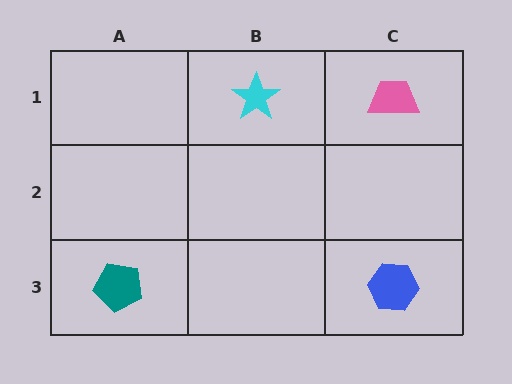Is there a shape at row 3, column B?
No, that cell is empty.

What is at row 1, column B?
A cyan star.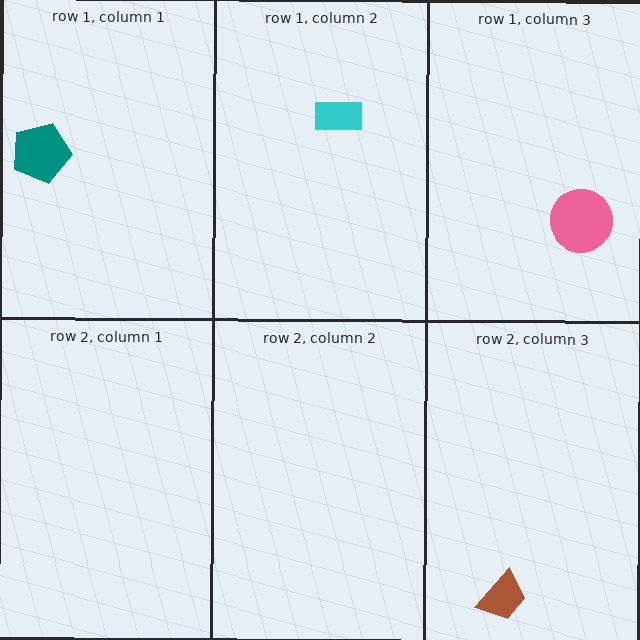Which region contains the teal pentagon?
The row 1, column 1 region.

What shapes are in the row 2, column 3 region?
The brown trapezoid.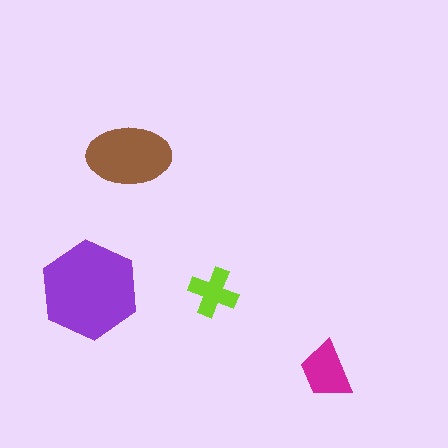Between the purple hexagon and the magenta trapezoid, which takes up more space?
The purple hexagon.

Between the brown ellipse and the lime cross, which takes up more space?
The brown ellipse.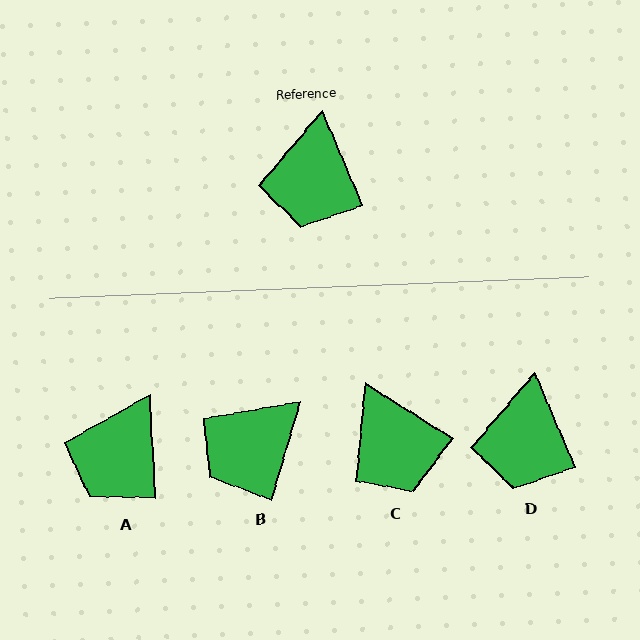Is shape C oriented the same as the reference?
No, it is off by about 35 degrees.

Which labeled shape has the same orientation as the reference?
D.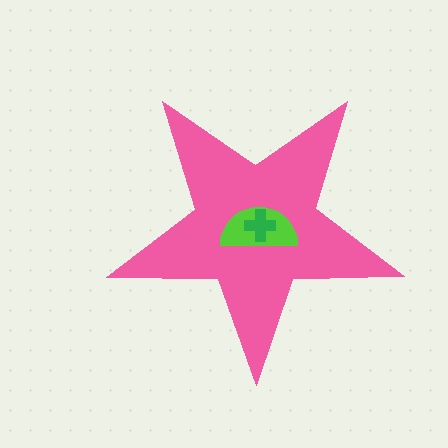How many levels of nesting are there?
3.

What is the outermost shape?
The pink star.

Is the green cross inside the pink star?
Yes.